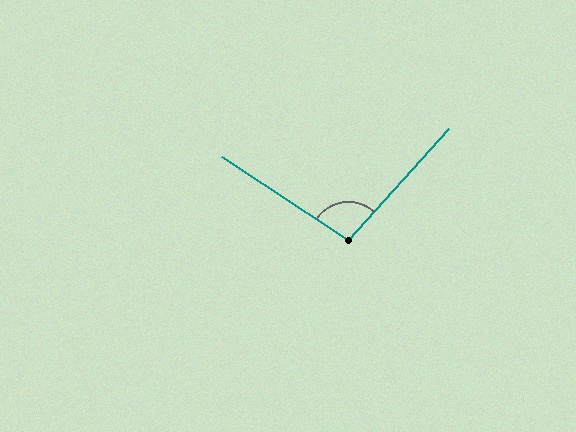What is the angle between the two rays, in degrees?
Approximately 98 degrees.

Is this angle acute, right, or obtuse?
It is obtuse.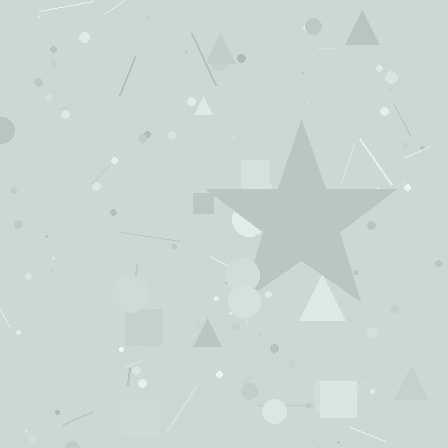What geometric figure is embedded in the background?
A star is embedded in the background.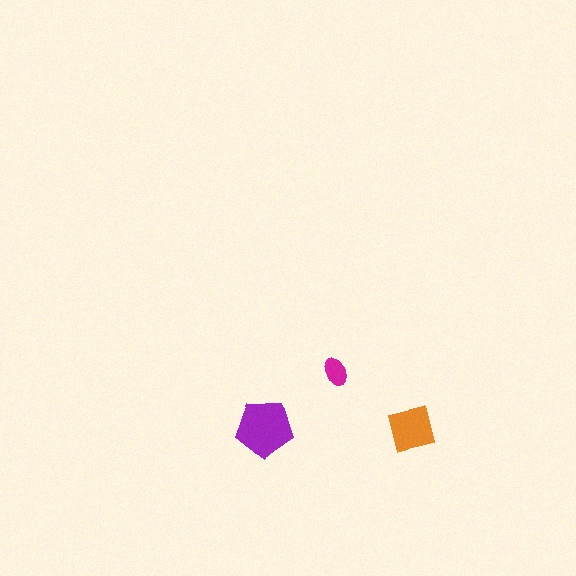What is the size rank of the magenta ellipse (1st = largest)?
3rd.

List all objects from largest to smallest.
The purple pentagon, the orange square, the magenta ellipse.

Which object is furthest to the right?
The orange square is rightmost.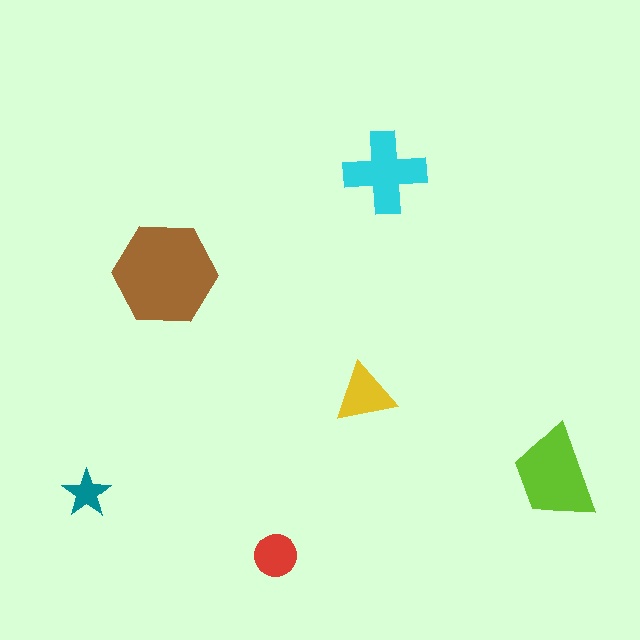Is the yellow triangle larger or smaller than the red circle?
Larger.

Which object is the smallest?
The teal star.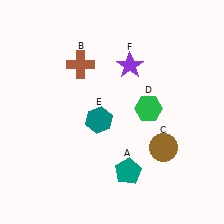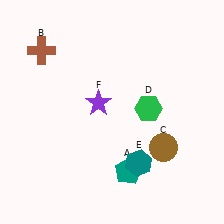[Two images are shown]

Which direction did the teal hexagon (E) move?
The teal hexagon (E) moved down.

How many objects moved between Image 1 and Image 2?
3 objects moved between the two images.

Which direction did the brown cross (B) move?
The brown cross (B) moved left.